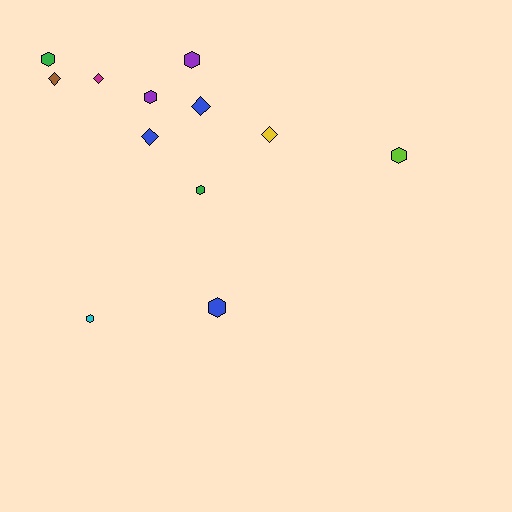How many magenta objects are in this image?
There is 1 magenta object.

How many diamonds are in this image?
There are 5 diamonds.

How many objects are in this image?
There are 12 objects.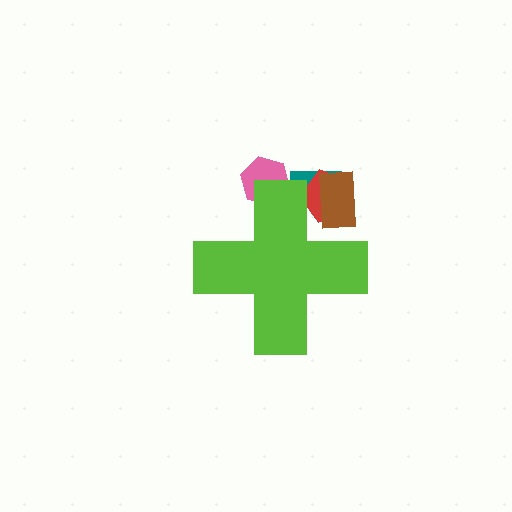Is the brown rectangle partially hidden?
Yes, the brown rectangle is partially hidden behind the lime cross.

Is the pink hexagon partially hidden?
Yes, the pink hexagon is partially hidden behind the lime cross.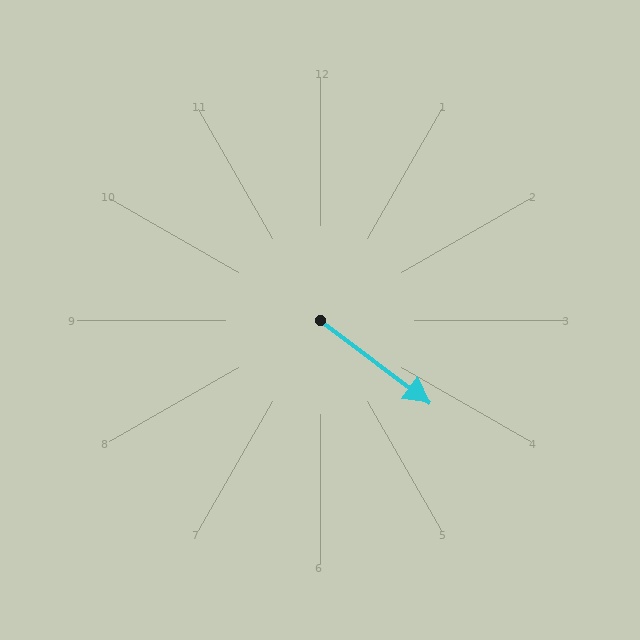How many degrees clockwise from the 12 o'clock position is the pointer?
Approximately 127 degrees.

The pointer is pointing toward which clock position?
Roughly 4 o'clock.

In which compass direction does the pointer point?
Southeast.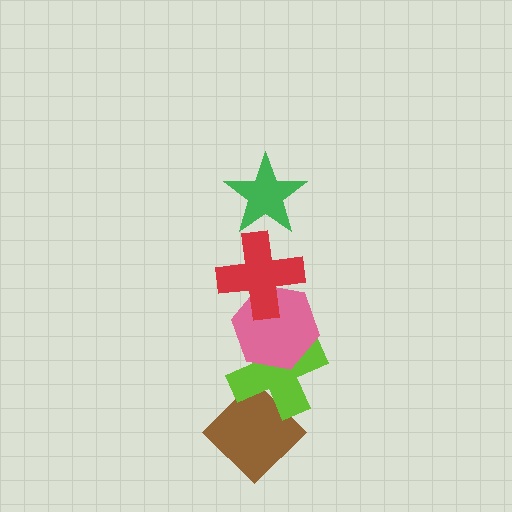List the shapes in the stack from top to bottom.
From top to bottom: the green star, the red cross, the pink hexagon, the lime cross, the brown diamond.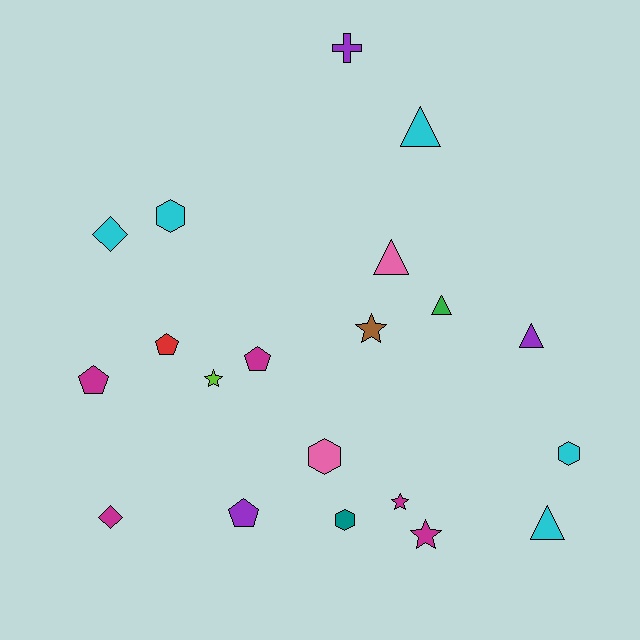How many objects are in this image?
There are 20 objects.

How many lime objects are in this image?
There is 1 lime object.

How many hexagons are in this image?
There are 4 hexagons.